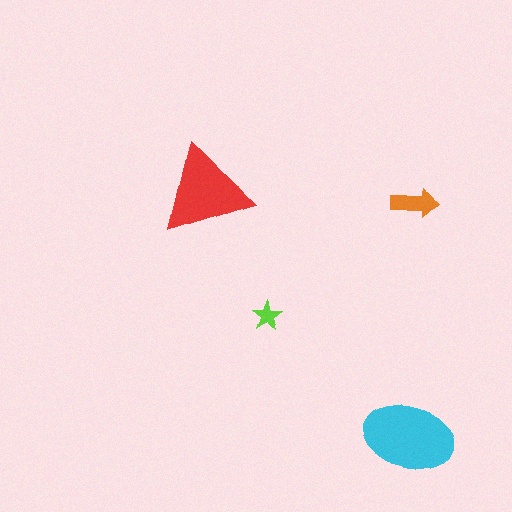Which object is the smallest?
The lime star.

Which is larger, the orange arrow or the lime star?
The orange arrow.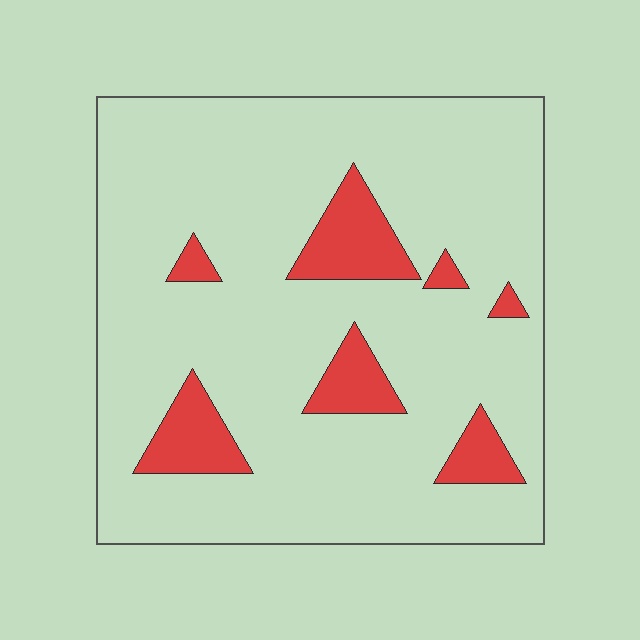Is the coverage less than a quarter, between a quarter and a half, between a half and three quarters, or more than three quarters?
Less than a quarter.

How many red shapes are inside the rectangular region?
7.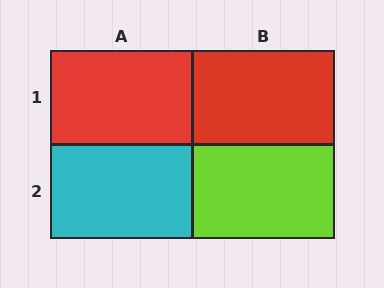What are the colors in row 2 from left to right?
Cyan, lime.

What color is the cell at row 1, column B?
Red.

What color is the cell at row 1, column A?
Red.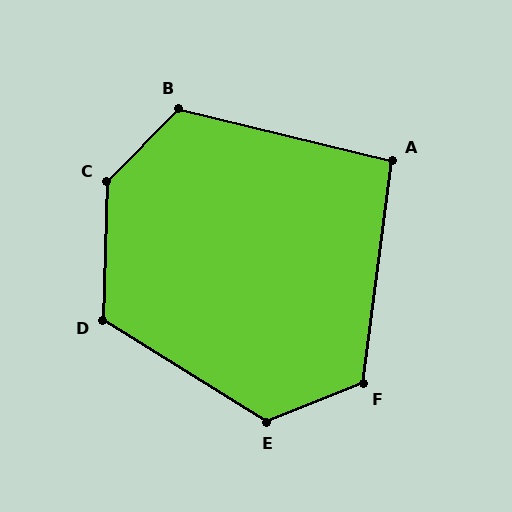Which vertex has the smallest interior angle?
A, at approximately 96 degrees.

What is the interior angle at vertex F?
Approximately 119 degrees (obtuse).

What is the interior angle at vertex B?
Approximately 121 degrees (obtuse).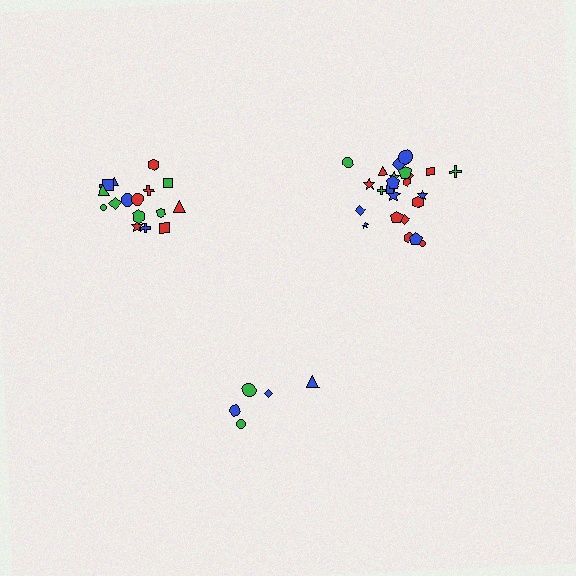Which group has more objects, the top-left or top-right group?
The top-right group.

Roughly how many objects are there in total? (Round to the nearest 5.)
Roughly 50 objects in total.